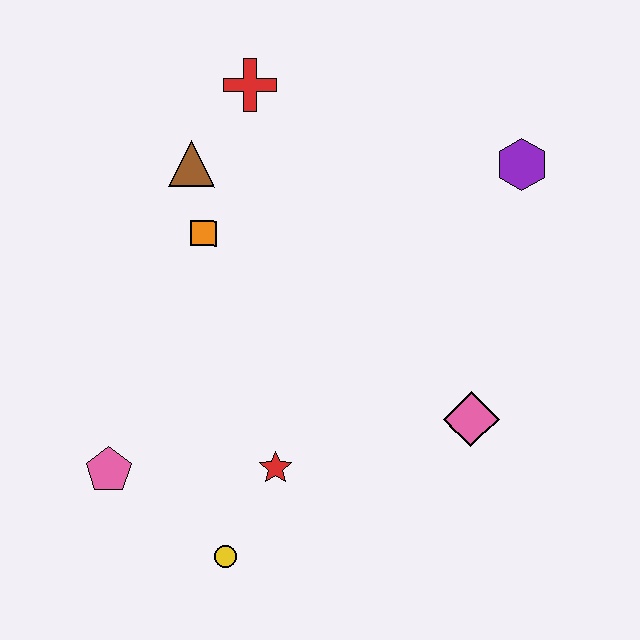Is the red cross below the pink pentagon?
No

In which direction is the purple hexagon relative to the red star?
The purple hexagon is above the red star.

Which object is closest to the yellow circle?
The red star is closest to the yellow circle.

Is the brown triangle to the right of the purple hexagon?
No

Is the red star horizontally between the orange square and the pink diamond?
Yes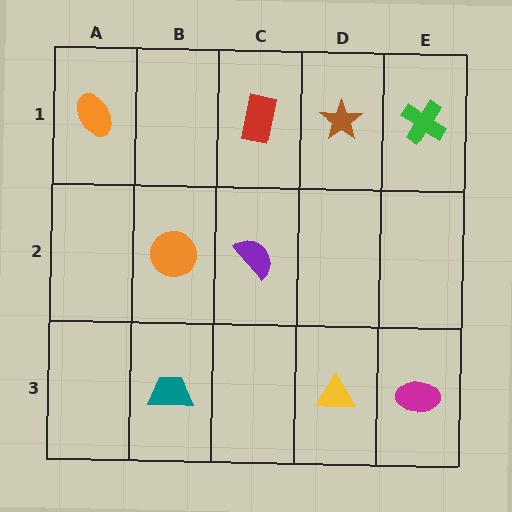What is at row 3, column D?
A yellow triangle.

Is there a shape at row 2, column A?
No, that cell is empty.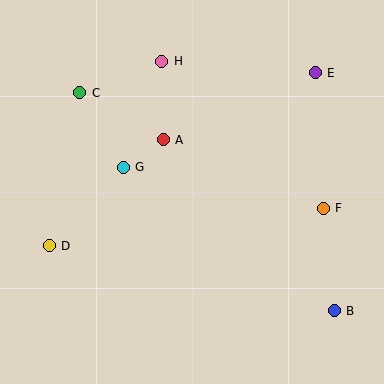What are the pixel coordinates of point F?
Point F is at (323, 208).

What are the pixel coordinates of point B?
Point B is at (334, 311).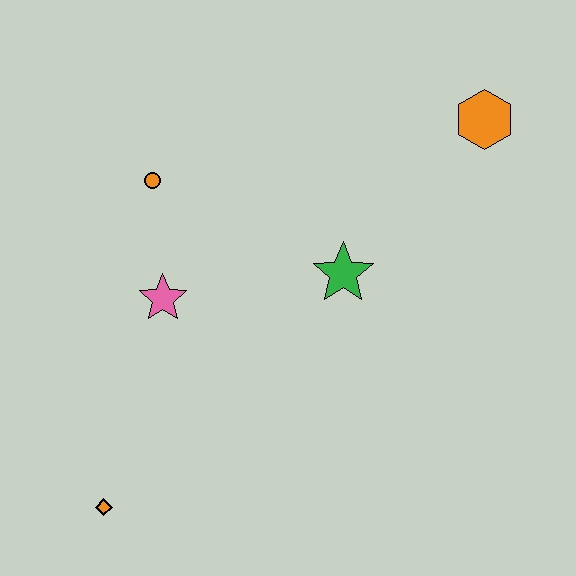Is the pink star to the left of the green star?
Yes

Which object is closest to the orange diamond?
The pink star is closest to the orange diamond.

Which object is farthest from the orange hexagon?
The orange diamond is farthest from the orange hexagon.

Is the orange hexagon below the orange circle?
No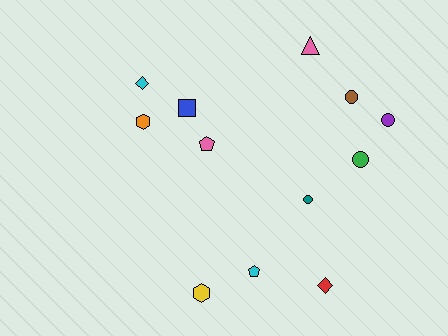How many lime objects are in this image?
There are no lime objects.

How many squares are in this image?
There is 1 square.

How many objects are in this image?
There are 12 objects.